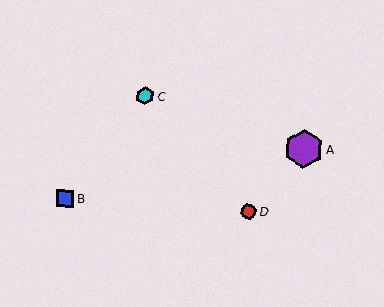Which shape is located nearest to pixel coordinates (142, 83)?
The cyan hexagon (labeled C) at (145, 96) is nearest to that location.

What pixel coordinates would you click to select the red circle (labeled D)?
Click at (248, 212) to select the red circle D.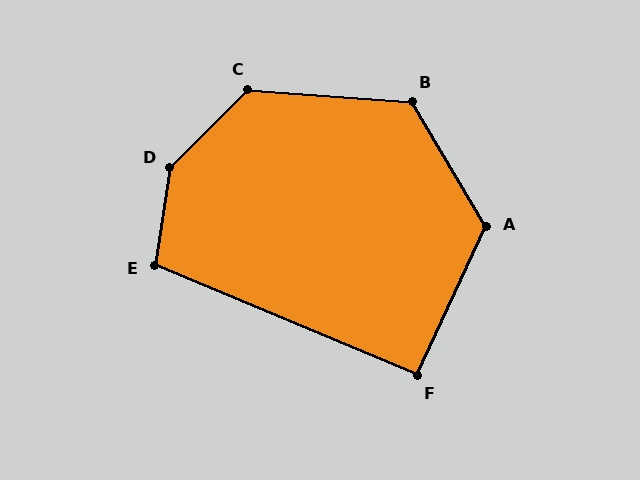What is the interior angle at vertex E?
Approximately 104 degrees (obtuse).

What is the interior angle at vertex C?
Approximately 131 degrees (obtuse).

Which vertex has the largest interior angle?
D, at approximately 143 degrees.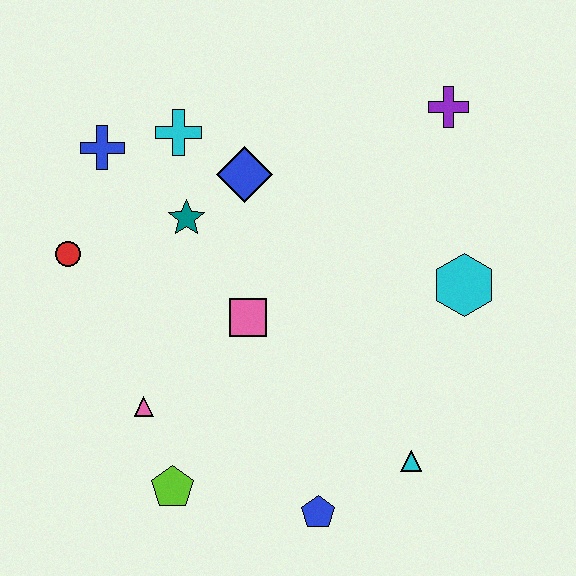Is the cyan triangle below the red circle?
Yes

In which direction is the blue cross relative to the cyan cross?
The blue cross is to the left of the cyan cross.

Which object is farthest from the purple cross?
The lime pentagon is farthest from the purple cross.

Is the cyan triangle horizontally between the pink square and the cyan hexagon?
Yes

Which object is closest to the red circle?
The blue cross is closest to the red circle.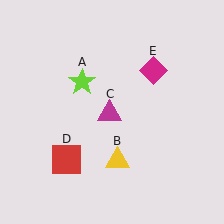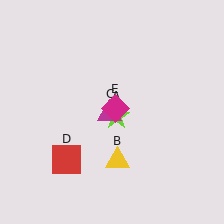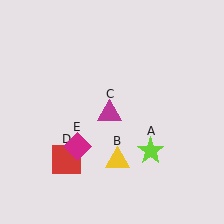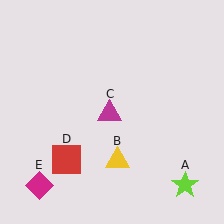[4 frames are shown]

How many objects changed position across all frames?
2 objects changed position: lime star (object A), magenta diamond (object E).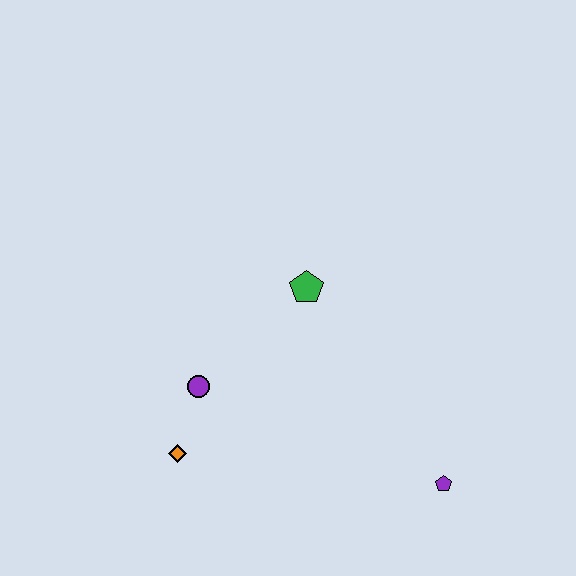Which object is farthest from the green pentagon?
The purple pentagon is farthest from the green pentagon.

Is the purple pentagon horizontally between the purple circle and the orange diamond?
No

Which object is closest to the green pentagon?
The purple circle is closest to the green pentagon.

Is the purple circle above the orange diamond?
Yes